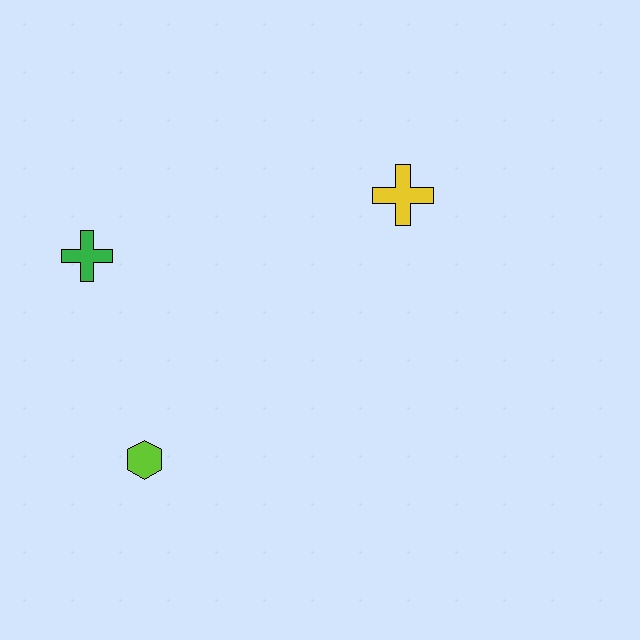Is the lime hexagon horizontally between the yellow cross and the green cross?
Yes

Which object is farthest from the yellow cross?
The lime hexagon is farthest from the yellow cross.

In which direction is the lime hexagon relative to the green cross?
The lime hexagon is below the green cross.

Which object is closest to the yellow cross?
The green cross is closest to the yellow cross.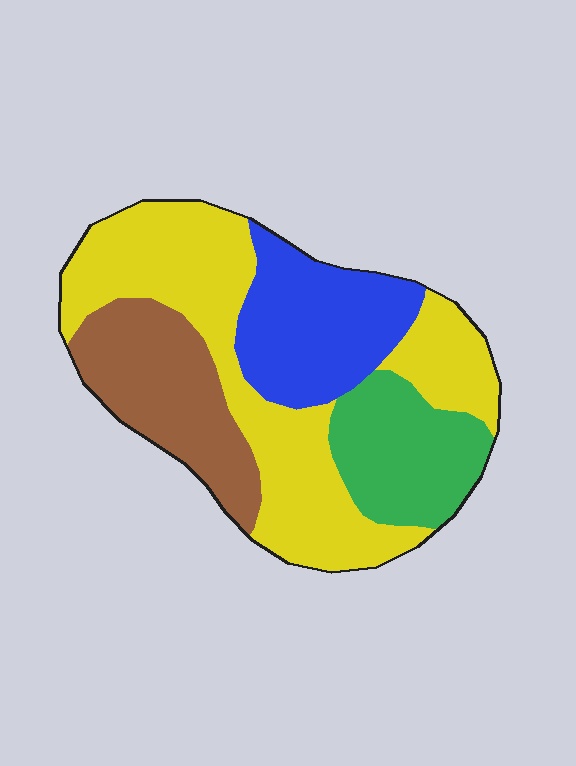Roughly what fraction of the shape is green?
Green covers roughly 15% of the shape.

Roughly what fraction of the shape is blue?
Blue takes up about one fifth (1/5) of the shape.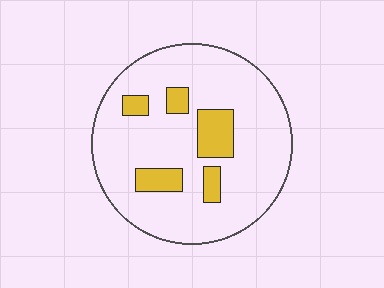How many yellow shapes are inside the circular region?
5.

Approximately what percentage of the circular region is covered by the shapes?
Approximately 15%.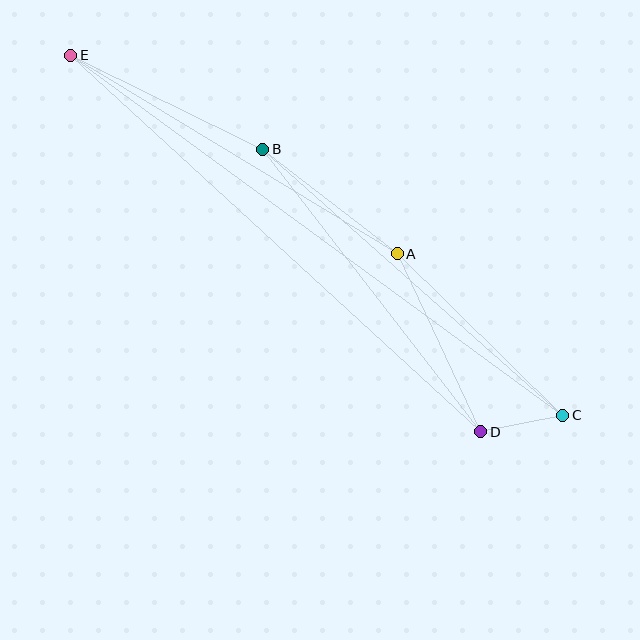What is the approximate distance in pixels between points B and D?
The distance between B and D is approximately 357 pixels.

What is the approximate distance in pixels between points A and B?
The distance between A and B is approximately 170 pixels.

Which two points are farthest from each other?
Points C and E are farthest from each other.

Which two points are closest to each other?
Points C and D are closest to each other.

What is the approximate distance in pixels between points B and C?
The distance between B and C is approximately 401 pixels.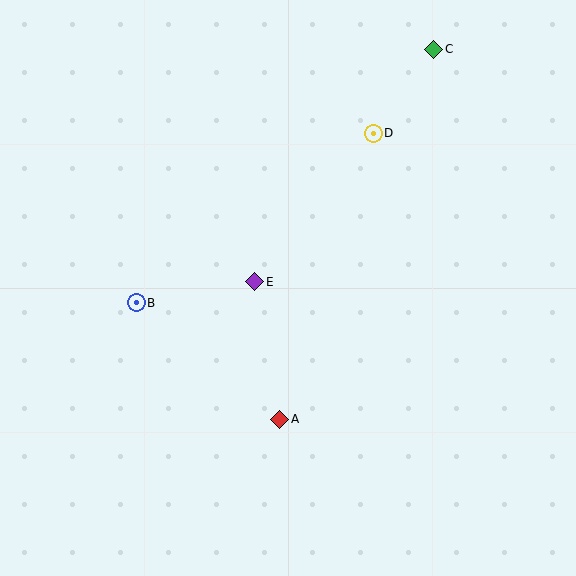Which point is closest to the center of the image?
Point E at (255, 282) is closest to the center.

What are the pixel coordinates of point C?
Point C is at (434, 49).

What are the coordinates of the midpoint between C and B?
The midpoint between C and B is at (285, 176).